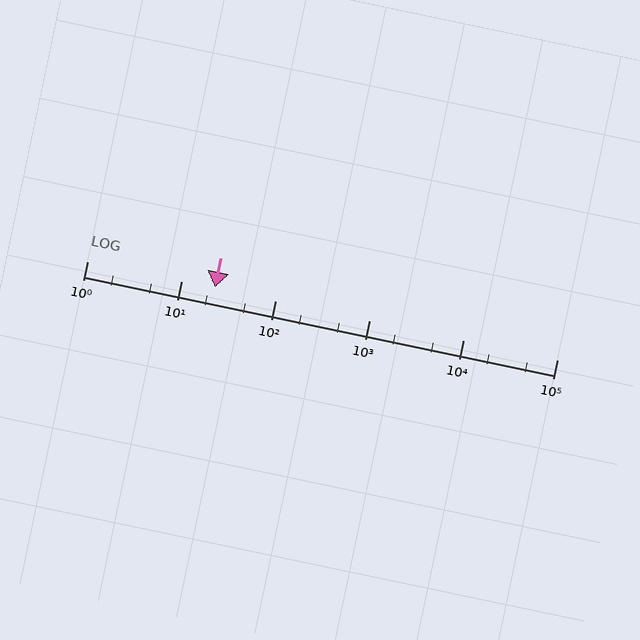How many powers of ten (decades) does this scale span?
The scale spans 5 decades, from 1 to 100000.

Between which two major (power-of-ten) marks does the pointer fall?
The pointer is between 10 and 100.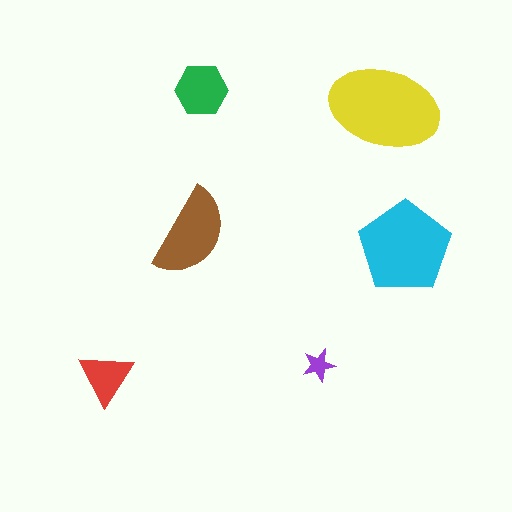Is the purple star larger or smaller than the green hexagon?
Smaller.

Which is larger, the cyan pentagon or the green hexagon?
The cyan pentagon.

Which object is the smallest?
The purple star.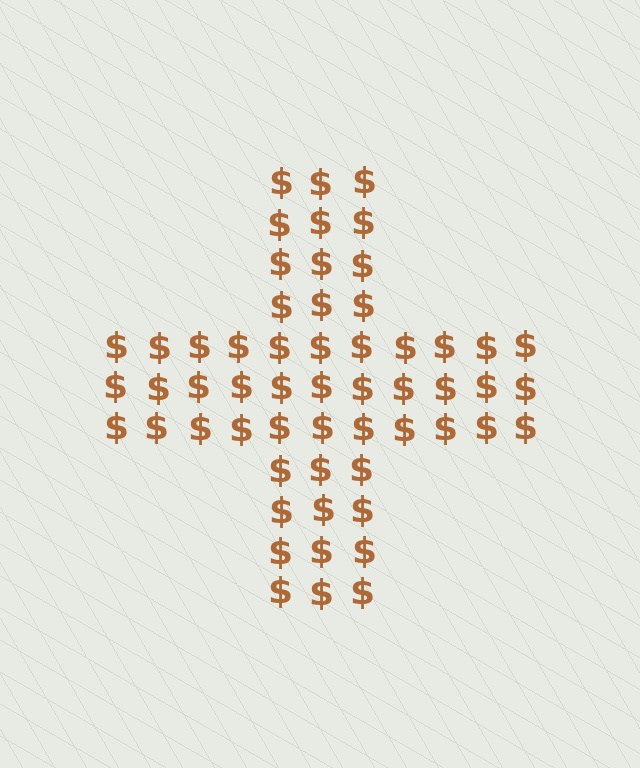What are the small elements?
The small elements are dollar signs.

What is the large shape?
The large shape is a cross.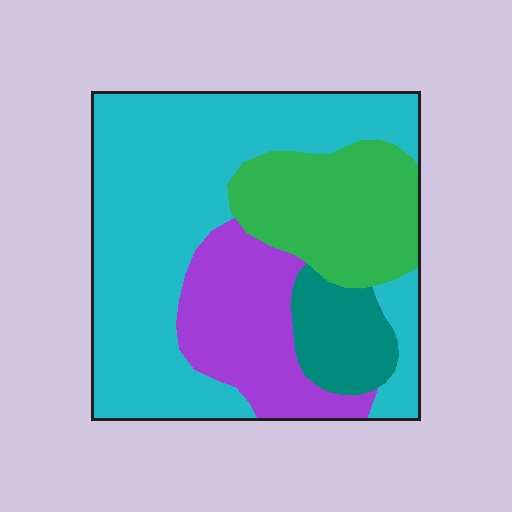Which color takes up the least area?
Teal, at roughly 10%.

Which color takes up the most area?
Cyan, at roughly 50%.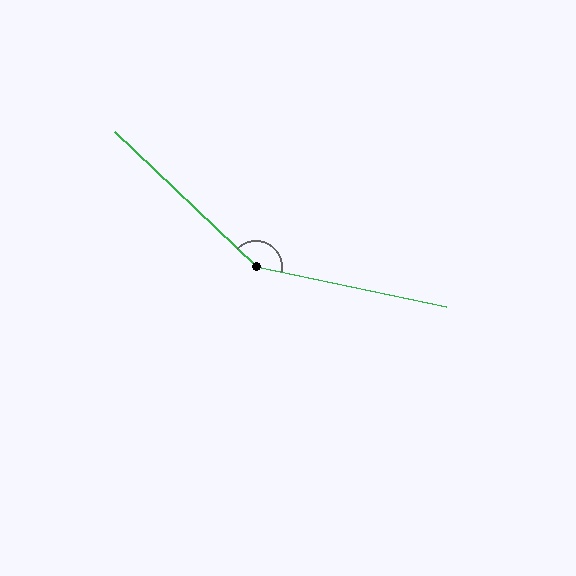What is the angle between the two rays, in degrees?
Approximately 148 degrees.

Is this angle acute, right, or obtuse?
It is obtuse.